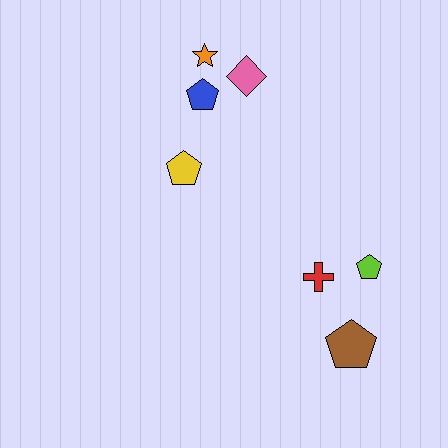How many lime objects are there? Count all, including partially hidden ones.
There is 1 lime object.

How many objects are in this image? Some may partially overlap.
There are 7 objects.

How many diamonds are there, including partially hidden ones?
There is 1 diamond.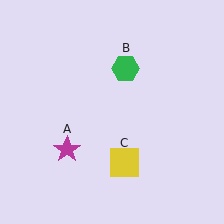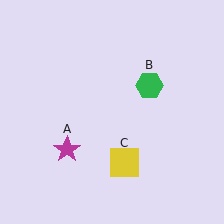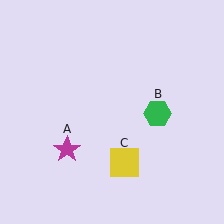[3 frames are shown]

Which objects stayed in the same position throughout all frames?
Magenta star (object A) and yellow square (object C) remained stationary.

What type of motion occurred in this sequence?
The green hexagon (object B) rotated clockwise around the center of the scene.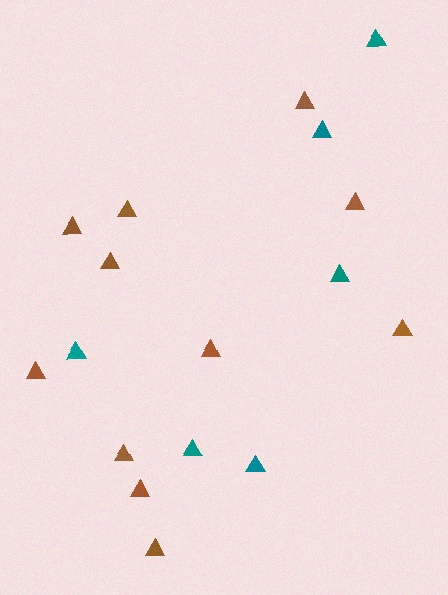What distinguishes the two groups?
There are 2 groups: one group of teal triangles (6) and one group of brown triangles (11).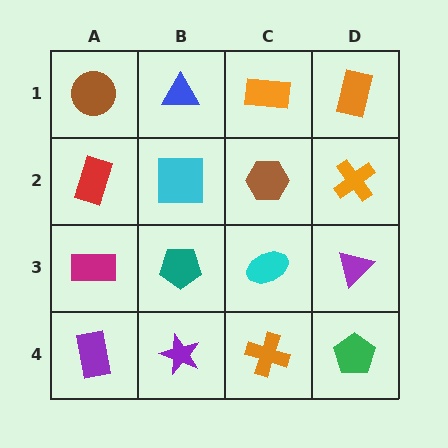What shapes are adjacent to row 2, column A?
A brown circle (row 1, column A), a magenta rectangle (row 3, column A), a cyan square (row 2, column B).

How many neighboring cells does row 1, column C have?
3.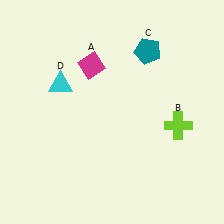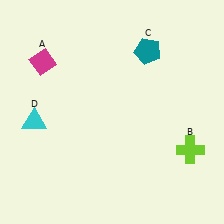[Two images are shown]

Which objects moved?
The objects that moved are: the magenta diamond (A), the lime cross (B), the cyan triangle (D).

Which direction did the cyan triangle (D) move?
The cyan triangle (D) moved down.